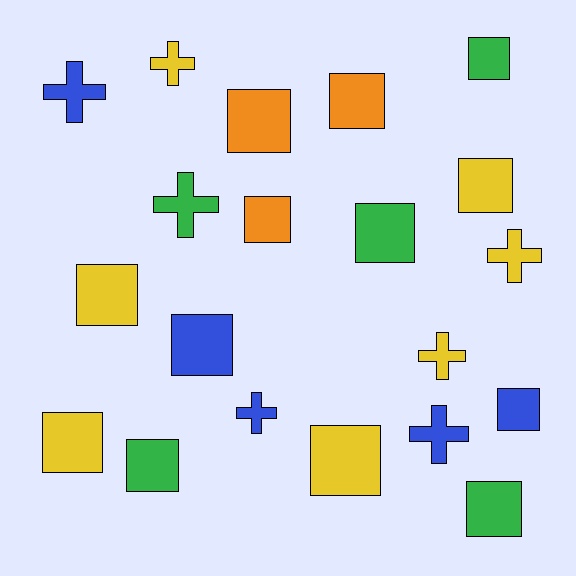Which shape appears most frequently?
Square, with 13 objects.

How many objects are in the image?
There are 20 objects.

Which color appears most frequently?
Yellow, with 7 objects.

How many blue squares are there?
There are 2 blue squares.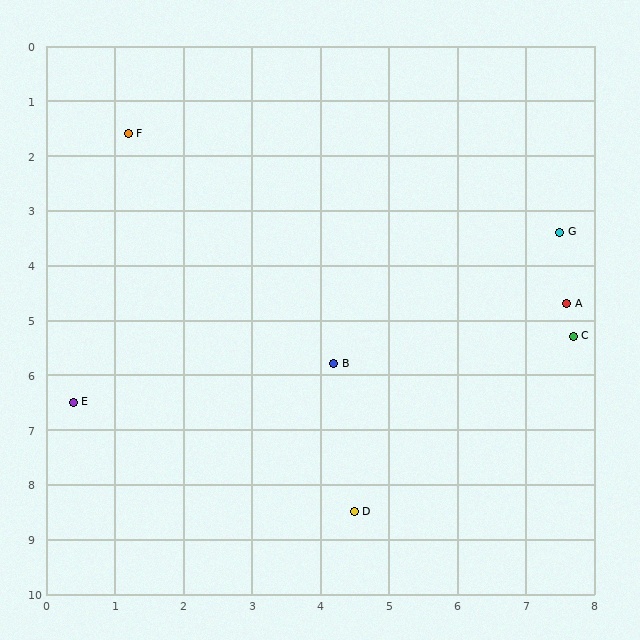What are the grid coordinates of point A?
Point A is at approximately (7.6, 4.7).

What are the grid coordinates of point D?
Point D is at approximately (4.5, 8.5).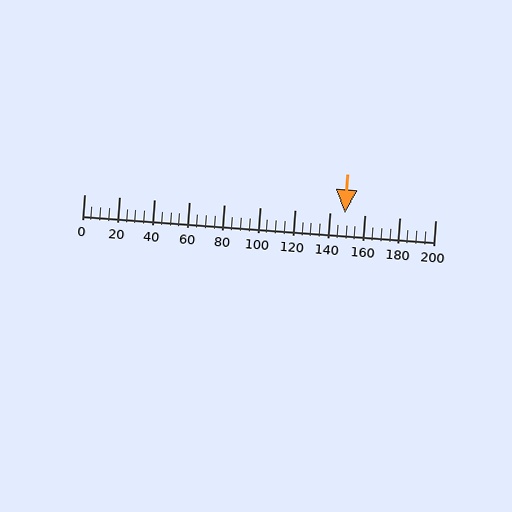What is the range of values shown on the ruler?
The ruler shows values from 0 to 200.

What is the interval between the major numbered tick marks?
The major tick marks are spaced 20 units apart.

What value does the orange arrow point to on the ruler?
The orange arrow points to approximately 148.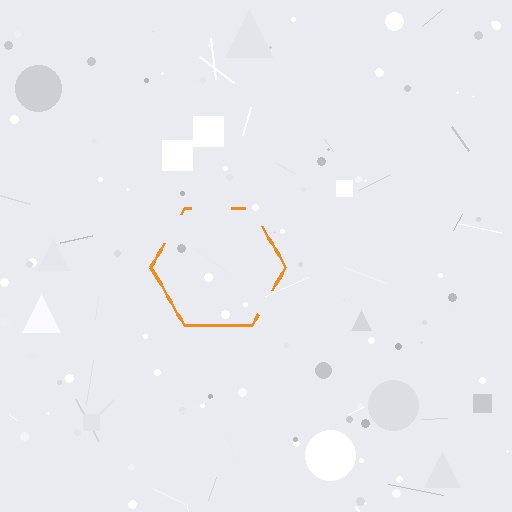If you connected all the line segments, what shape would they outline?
They would outline a hexagon.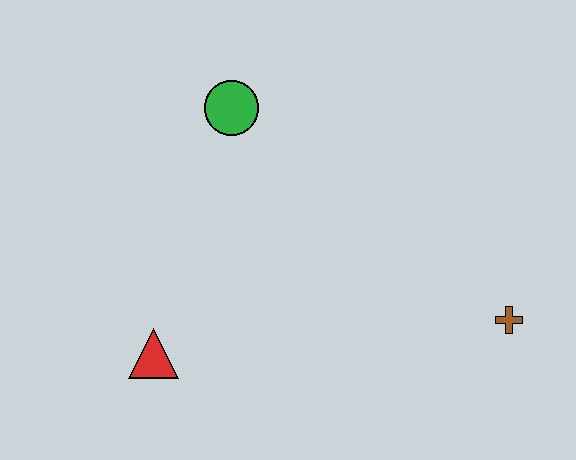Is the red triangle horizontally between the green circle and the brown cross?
No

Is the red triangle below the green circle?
Yes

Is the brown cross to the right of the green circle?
Yes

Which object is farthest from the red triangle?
The brown cross is farthest from the red triangle.